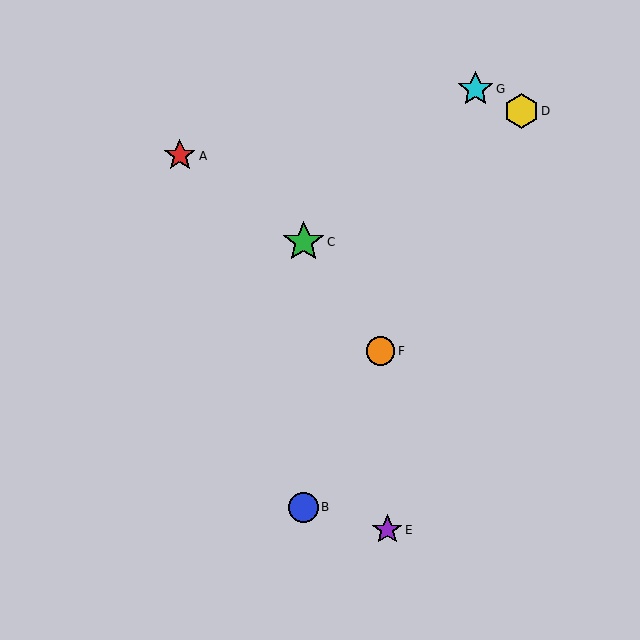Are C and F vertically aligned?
No, C is at x≈304 and F is at x≈381.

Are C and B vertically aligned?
Yes, both are at x≈304.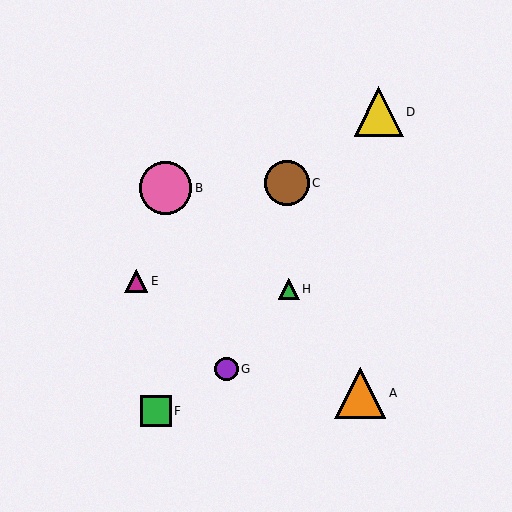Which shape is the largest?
The pink circle (labeled B) is the largest.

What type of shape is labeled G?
Shape G is a purple circle.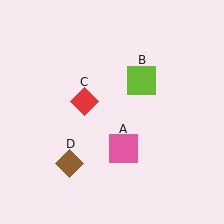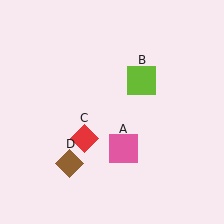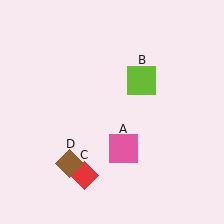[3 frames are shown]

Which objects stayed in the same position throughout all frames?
Pink square (object A) and lime square (object B) and brown diamond (object D) remained stationary.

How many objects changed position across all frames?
1 object changed position: red diamond (object C).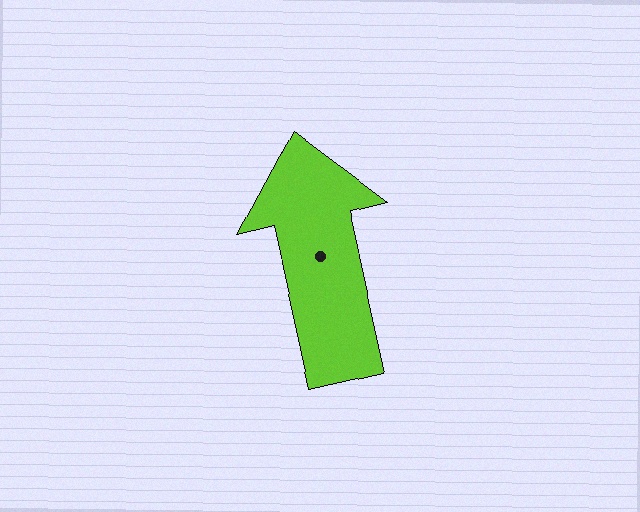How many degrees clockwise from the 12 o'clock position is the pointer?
Approximately 347 degrees.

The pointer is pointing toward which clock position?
Roughly 12 o'clock.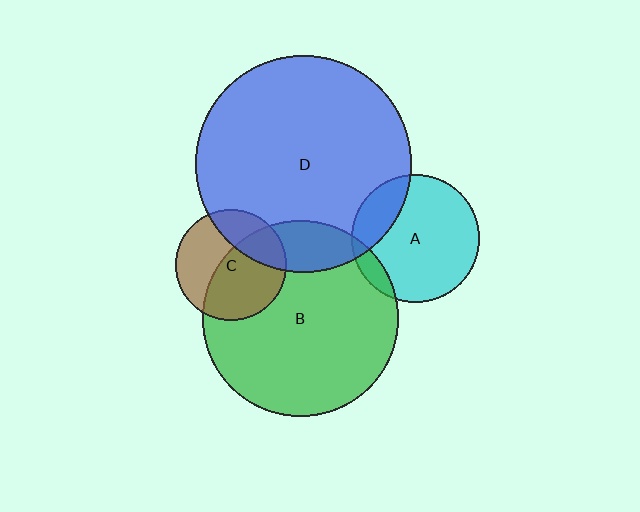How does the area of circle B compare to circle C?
Approximately 3.1 times.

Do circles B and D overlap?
Yes.